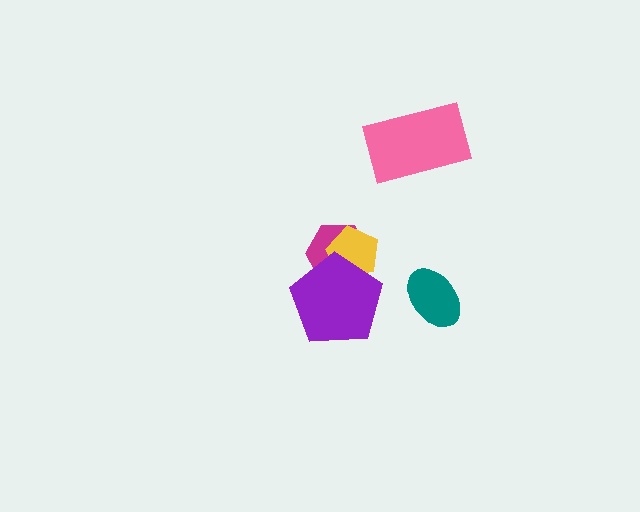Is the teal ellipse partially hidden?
No, no other shape covers it.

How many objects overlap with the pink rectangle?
0 objects overlap with the pink rectangle.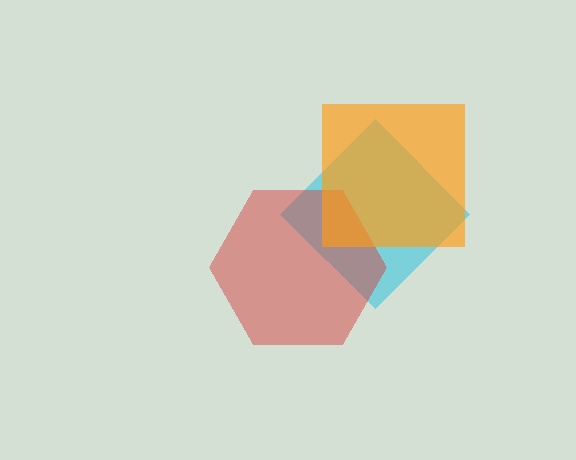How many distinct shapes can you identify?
There are 3 distinct shapes: a cyan diamond, a red hexagon, an orange square.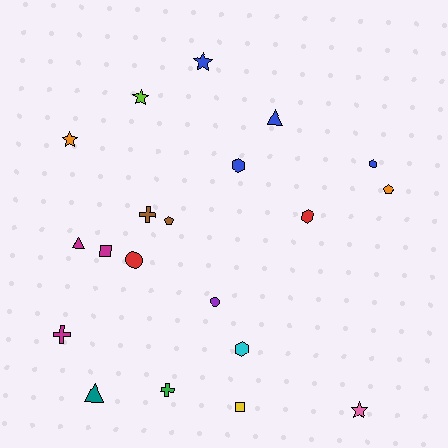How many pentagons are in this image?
There are 2 pentagons.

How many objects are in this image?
There are 20 objects.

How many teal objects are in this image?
There is 1 teal object.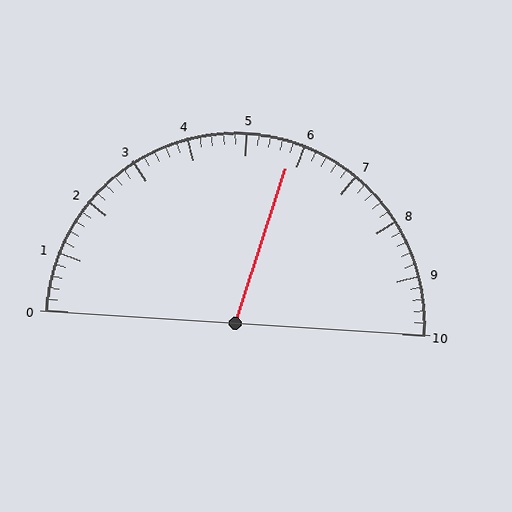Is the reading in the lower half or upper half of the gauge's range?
The reading is in the upper half of the range (0 to 10).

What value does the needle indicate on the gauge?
The needle indicates approximately 5.8.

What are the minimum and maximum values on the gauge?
The gauge ranges from 0 to 10.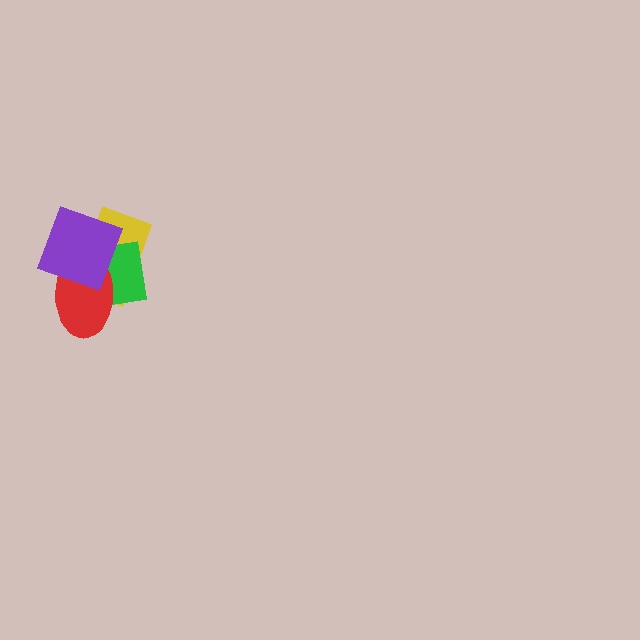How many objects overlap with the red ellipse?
3 objects overlap with the red ellipse.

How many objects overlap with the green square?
3 objects overlap with the green square.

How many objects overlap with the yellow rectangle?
3 objects overlap with the yellow rectangle.